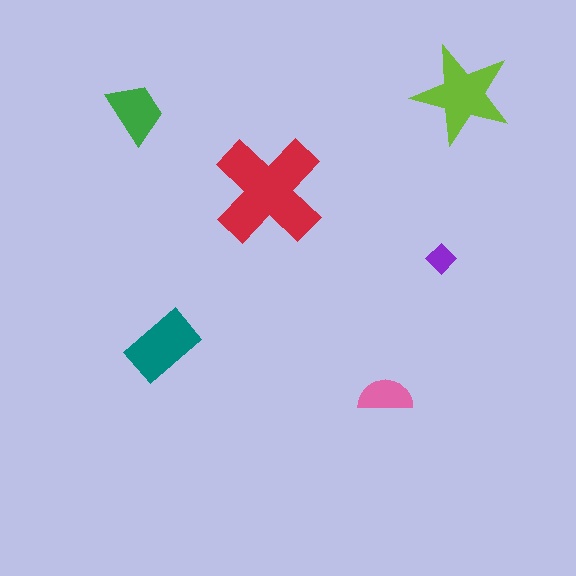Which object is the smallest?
The purple diamond.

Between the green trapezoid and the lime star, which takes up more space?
The lime star.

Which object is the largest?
The red cross.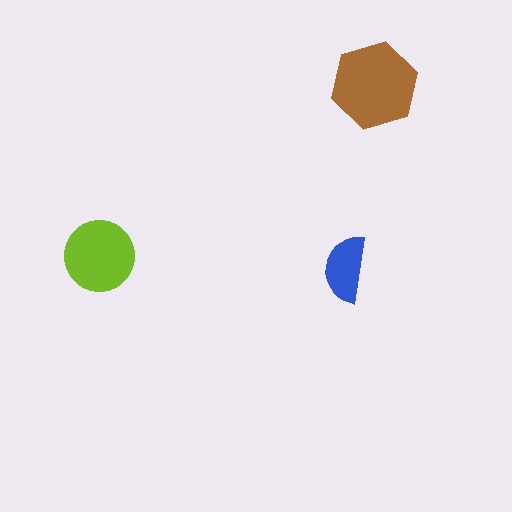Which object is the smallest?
The blue semicircle.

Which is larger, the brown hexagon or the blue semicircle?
The brown hexagon.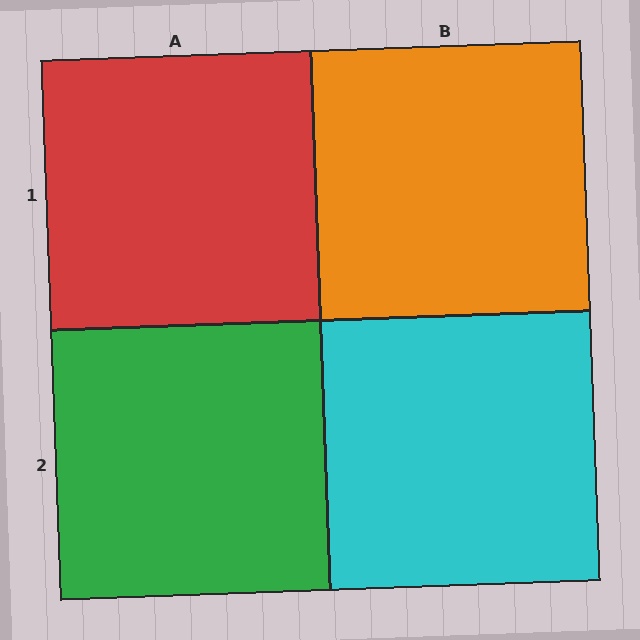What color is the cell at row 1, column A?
Red.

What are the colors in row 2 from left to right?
Green, cyan.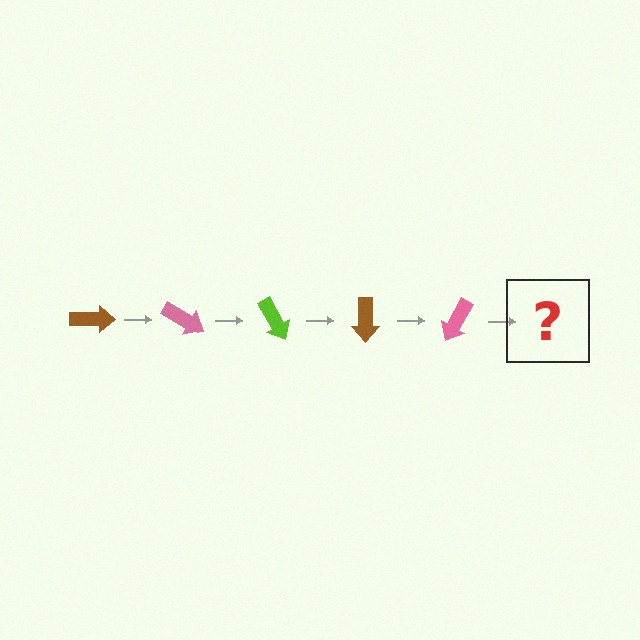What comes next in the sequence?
The next element should be a lime arrow, rotated 150 degrees from the start.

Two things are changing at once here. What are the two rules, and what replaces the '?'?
The two rules are that it rotates 30 degrees each step and the color cycles through brown, pink, and lime. The '?' should be a lime arrow, rotated 150 degrees from the start.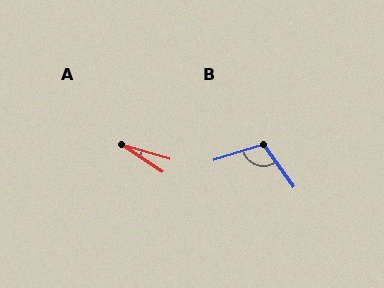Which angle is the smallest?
A, at approximately 16 degrees.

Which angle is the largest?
B, at approximately 108 degrees.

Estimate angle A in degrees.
Approximately 16 degrees.